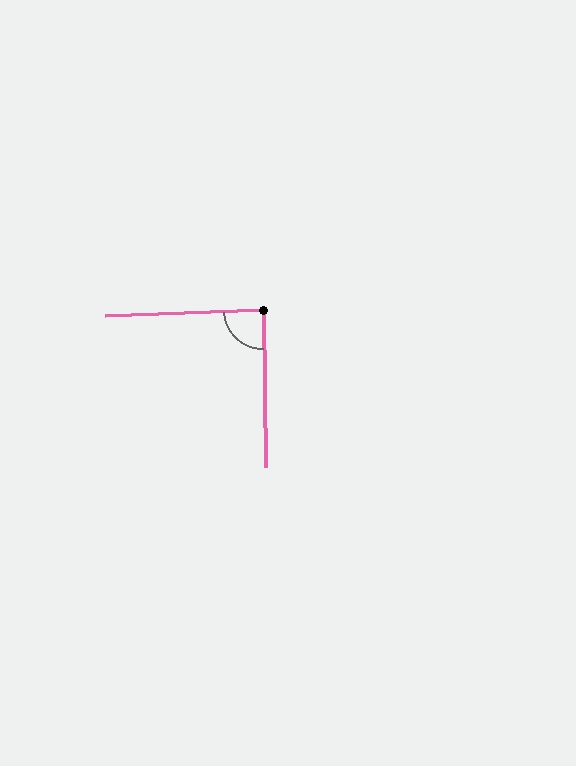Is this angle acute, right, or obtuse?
It is approximately a right angle.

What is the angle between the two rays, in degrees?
Approximately 89 degrees.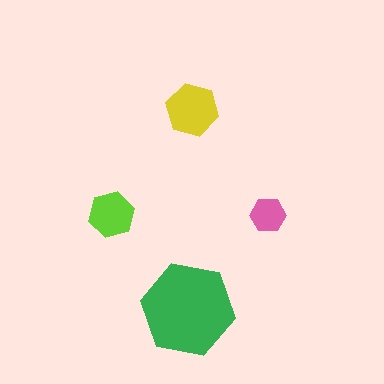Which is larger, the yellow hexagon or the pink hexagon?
The yellow one.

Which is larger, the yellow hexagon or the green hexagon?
The green one.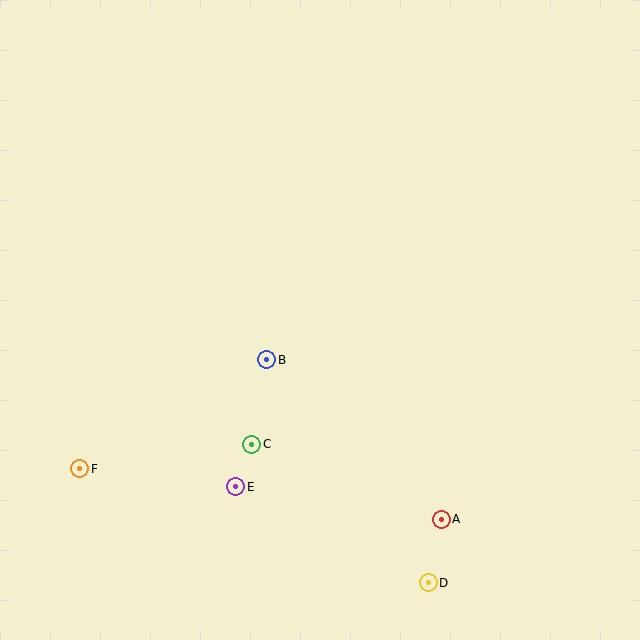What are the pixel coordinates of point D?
Point D is at (428, 583).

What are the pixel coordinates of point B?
Point B is at (267, 360).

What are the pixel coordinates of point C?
Point C is at (252, 444).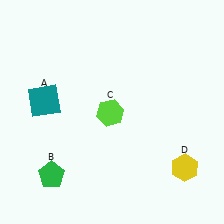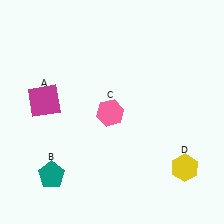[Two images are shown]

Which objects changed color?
A changed from teal to magenta. B changed from green to teal. C changed from lime to pink.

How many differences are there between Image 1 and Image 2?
There are 3 differences between the two images.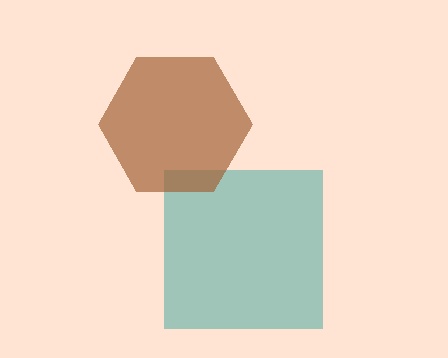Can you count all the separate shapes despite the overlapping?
Yes, there are 2 separate shapes.